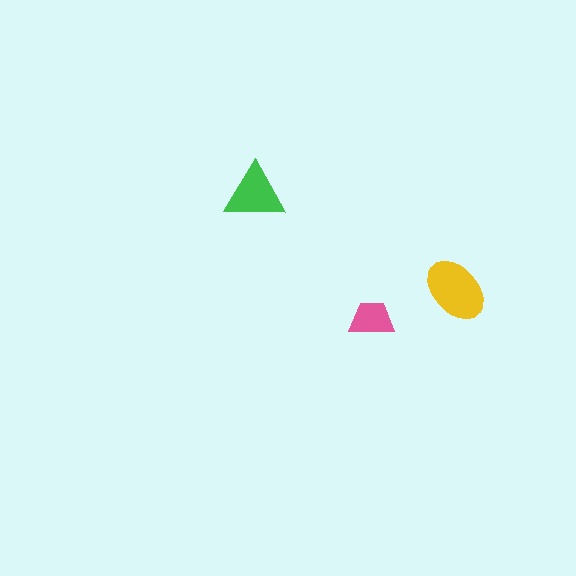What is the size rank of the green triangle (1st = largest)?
2nd.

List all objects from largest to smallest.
The yellow ellipse, the green triangle, the pink trapezoid.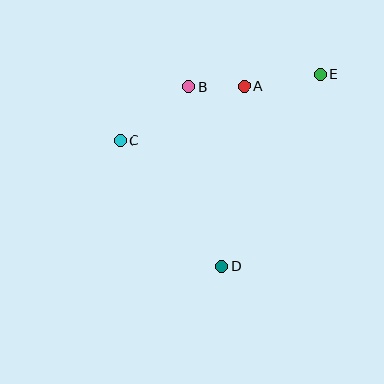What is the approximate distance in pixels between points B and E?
The distance between B and E is approximately 132 pixels.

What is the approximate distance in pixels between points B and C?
The distance between B and C is approximately 87 pixels.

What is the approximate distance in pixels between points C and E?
The distance between C and E is approximately 211 pixels.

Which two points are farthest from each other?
Points D and E are farthest from each other.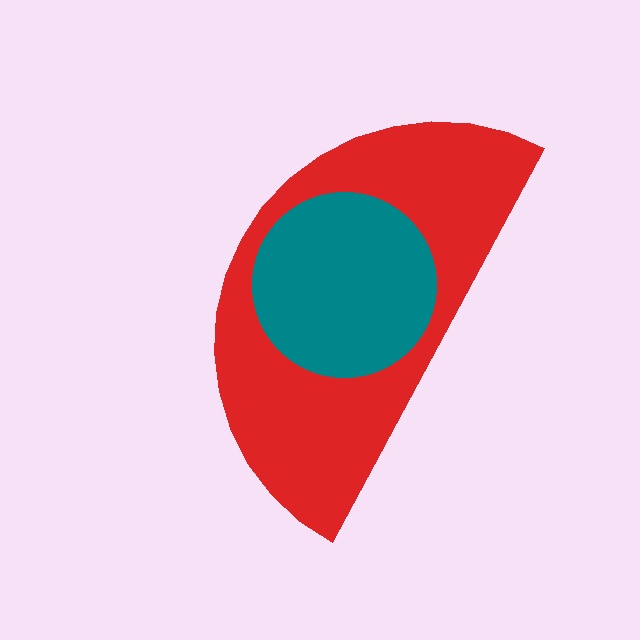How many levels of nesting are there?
2.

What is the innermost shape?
The teal circle.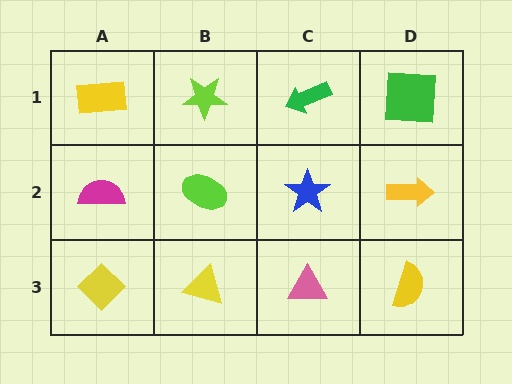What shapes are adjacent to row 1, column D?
A yellow arrow (row 2, column D), a green arrow (row 1, column C).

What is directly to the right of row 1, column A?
A lime star.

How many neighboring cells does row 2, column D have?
3.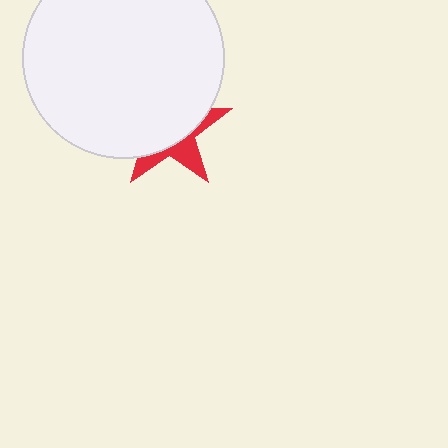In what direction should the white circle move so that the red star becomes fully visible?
The white circle should move up. That is the shortest direction to clear the overlap and leave the red star fully visible.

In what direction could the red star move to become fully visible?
The red star could move down. That would shift it out from behind the white circle entirely.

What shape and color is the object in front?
The object in front is a white circle.